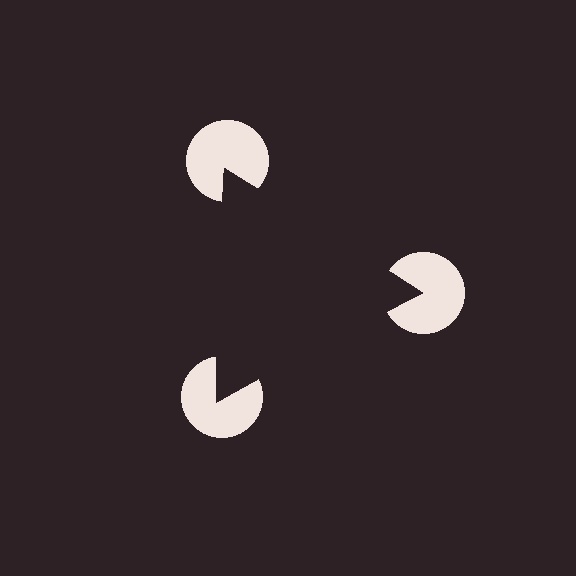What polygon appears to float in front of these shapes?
An illusory triangle — its edges are inferred from the aligned wedge cuts in the pac-man discs, not physically drawn.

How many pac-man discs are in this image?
There are 3 — one at each vertex of the illusory triangle.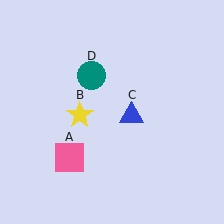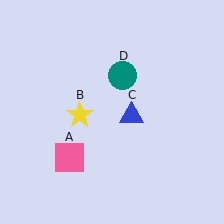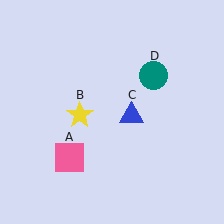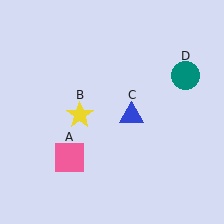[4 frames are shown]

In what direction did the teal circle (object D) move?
The teal circle (object D) moved right.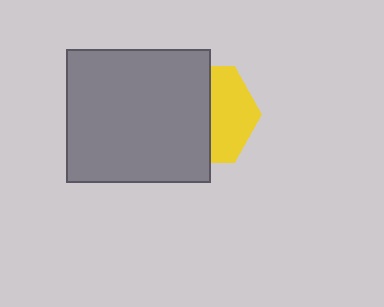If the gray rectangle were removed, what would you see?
You would see the complete yellow hexagon.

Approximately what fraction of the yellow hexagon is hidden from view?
Roughly 56% of the yellow hexagon is hidden behind the gray rectangle.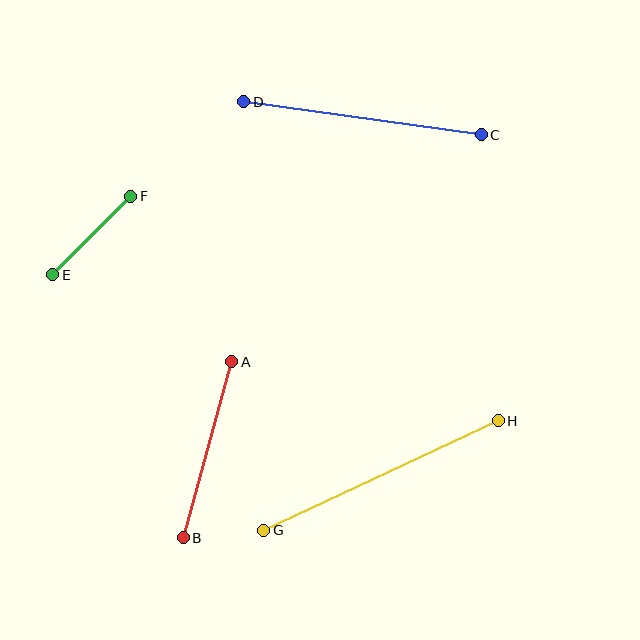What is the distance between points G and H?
The distance is approximately 259 pixels.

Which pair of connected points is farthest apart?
Points G and H are farthest apart.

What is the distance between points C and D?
The distance is approximately 240 pixels.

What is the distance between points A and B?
The distance is approximately 183 pixels.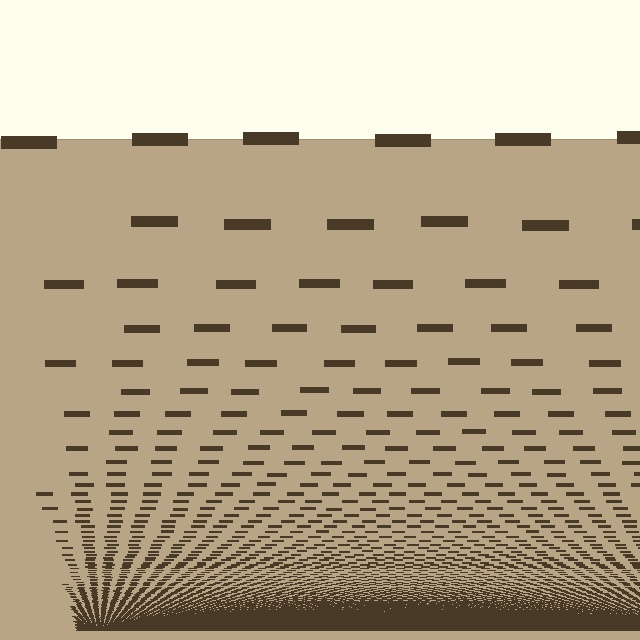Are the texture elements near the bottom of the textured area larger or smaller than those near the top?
Smaller. The gradient is inverted — elements near the bottom are smaller and denser.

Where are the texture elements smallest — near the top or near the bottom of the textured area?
Near the bottom.